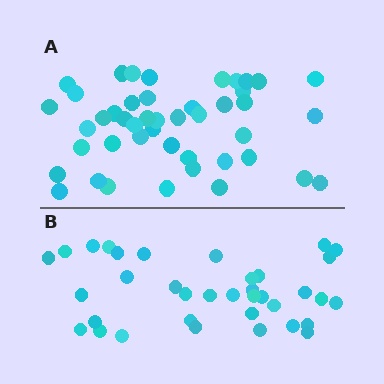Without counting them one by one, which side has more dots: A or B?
Region A (the top region) has more dots.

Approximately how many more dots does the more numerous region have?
Region A has roughly 8 or so more dots than region B.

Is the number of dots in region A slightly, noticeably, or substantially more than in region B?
Region A has noticeably more, but not dramatically so. The ratio is roughly 1.2 to 1.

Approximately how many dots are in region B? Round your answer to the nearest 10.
About 40 dots. (The exact count is 36, which rounds to 40.)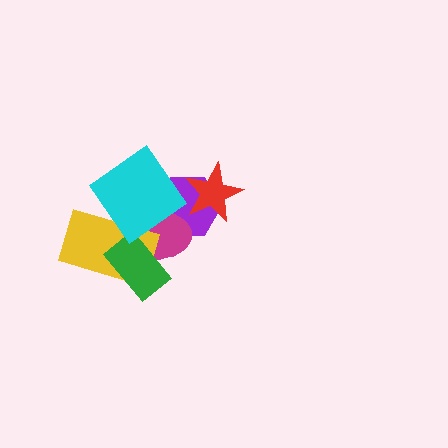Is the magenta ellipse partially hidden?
Yes, it is partially covered by another shape.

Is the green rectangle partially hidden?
Yes, it is partially covered by another shape.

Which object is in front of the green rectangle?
The cyan diamond is in front of the green rectangle.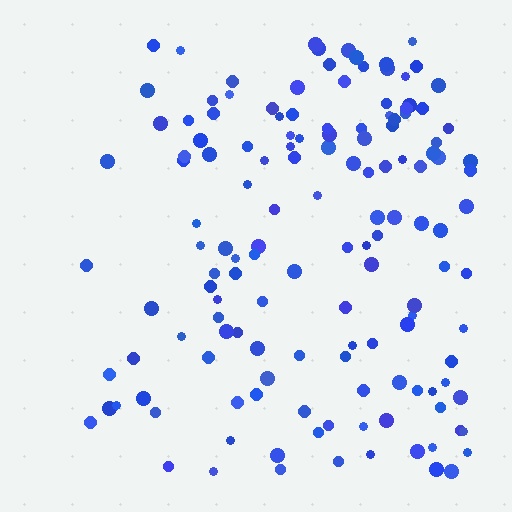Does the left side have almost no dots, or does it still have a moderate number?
Still a moderate number, just noticeably fewer than the right.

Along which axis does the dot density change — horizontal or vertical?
Horizontal.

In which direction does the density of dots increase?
From left to right, with the right side densest.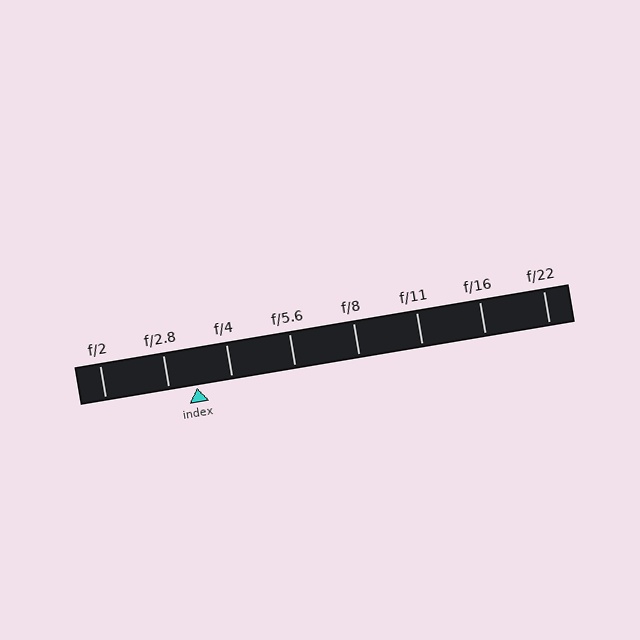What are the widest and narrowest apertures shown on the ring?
The widest aperture shown is f/2 and the narrowest is f/22.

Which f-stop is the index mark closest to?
The index mark is closest to f/2.8.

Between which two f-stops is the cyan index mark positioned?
The index mark is between f/2.8 and f/4.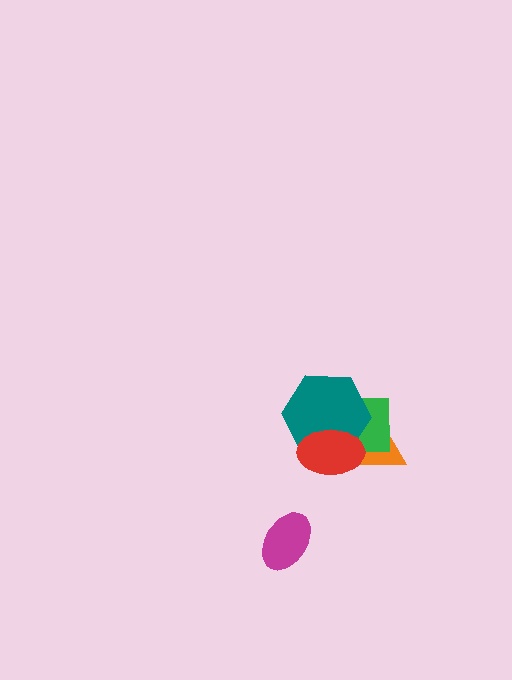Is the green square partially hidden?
Yes, it is partially covered by another shape.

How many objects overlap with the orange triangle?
3 objects overlap with the orange triangle.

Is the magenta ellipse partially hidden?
No, no other shape covers it.